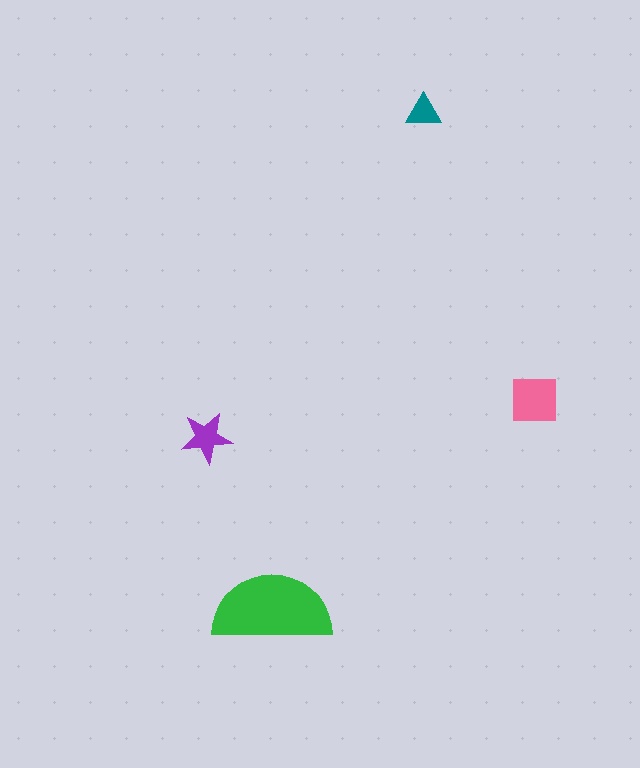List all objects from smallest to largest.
The teal triangle, the purple star, the pink square, the green semicircle.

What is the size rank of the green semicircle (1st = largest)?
1st.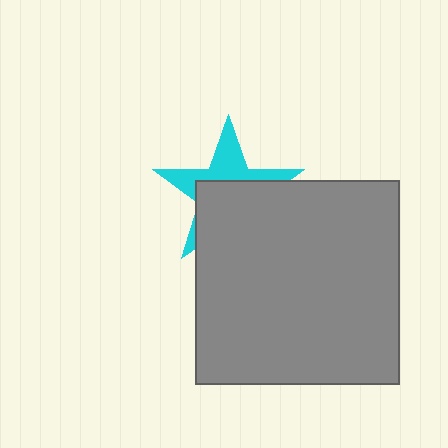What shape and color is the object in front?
The object in front is a gray square.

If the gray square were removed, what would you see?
You would see the complete cyan star.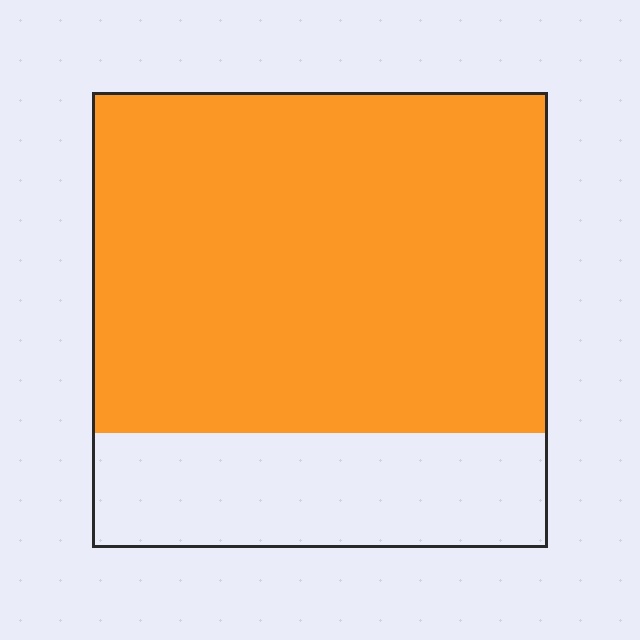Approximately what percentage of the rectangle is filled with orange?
Approximately 75%.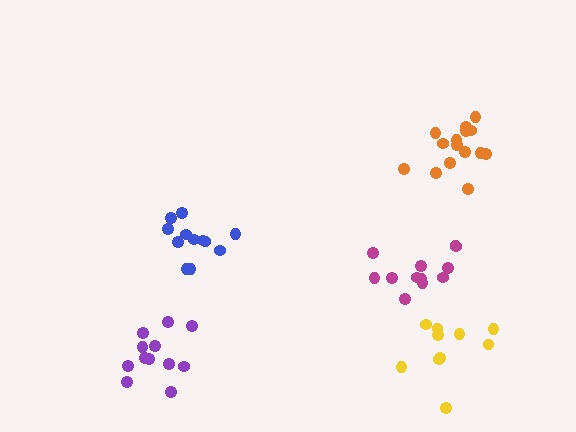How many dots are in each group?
Group 1: 15 dots, Group 2: 10 dots, Group 3: 12 dots, Group 4: 12 dots, Group 5: 12 dots (61 total).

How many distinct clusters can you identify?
There are 5 distinct clusters.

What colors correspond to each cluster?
The clusters are colored: orange, yellow, blue, purple, magenta.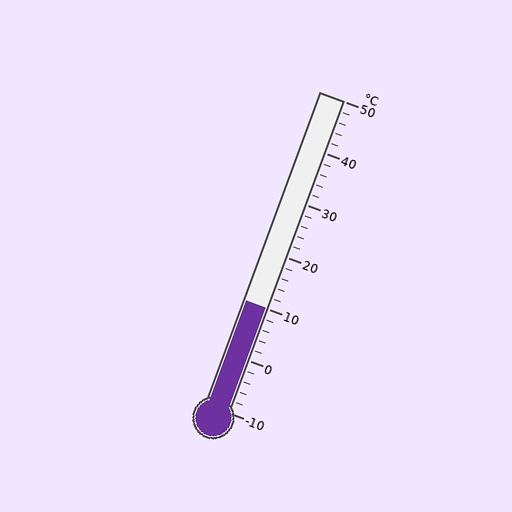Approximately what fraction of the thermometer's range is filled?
The thermometer is filled to approximately 35% of its range.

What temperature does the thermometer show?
The thermometer shows approximately 10°C.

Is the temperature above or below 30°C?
The temperature is below 30°C.